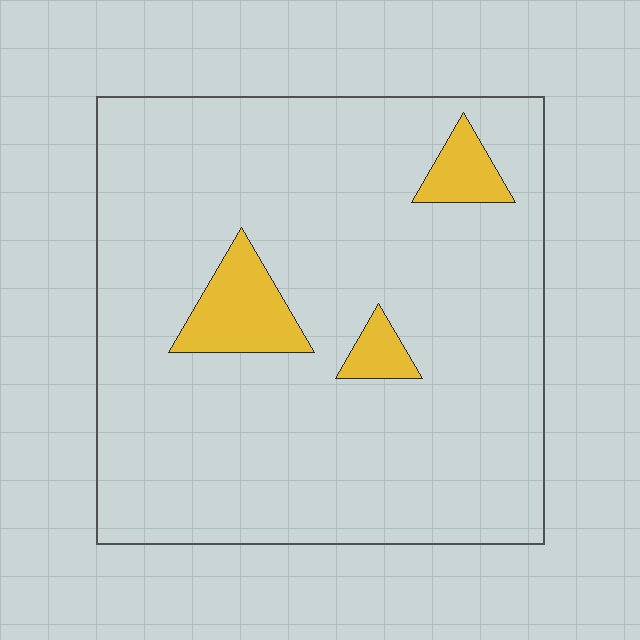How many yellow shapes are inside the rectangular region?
3.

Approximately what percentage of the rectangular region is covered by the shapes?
Approximately 10%.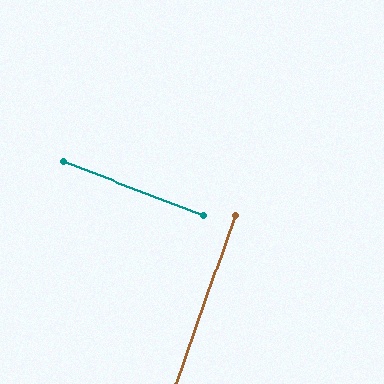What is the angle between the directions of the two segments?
Approximately 88 degrees.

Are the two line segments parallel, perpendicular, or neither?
Perpendicular — they meet at approximately 88°.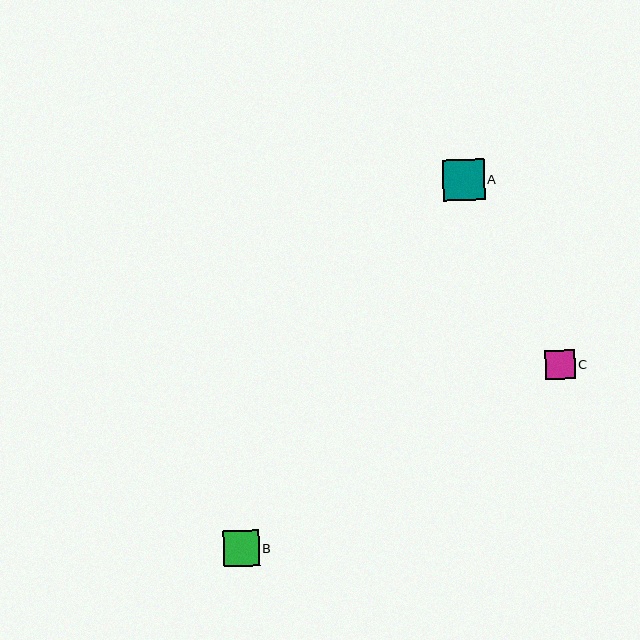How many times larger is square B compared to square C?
Square B is approximately 1.2 times the size of square C.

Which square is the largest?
Square A is the largest with a size of approximately 42 pixels.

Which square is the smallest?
Square C is the smallest with a size of approximately 29 pixels.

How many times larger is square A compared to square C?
Square A is approximately 1.4 times the size of square C.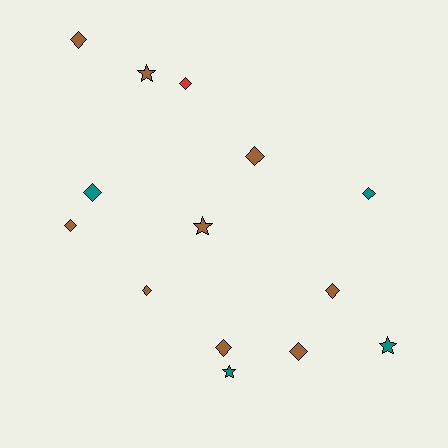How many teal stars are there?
There are 2 teal stars.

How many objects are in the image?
There are 14 objects.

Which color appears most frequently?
Brown, with 9 objects.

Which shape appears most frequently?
Diamond, with 10 objects.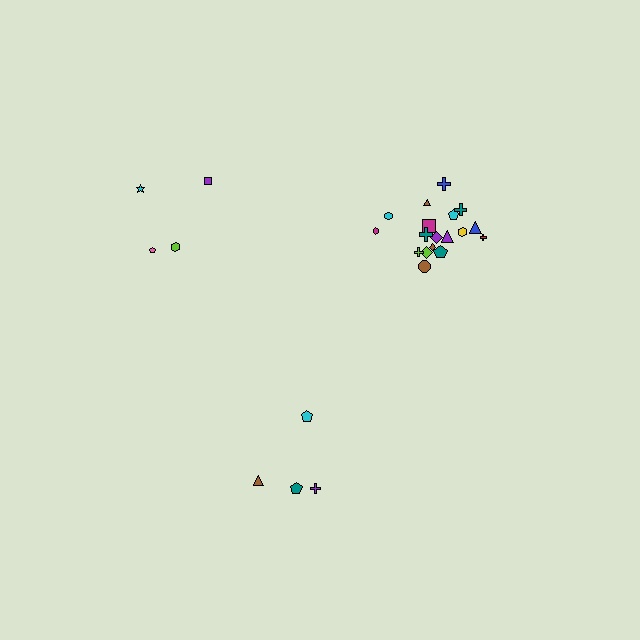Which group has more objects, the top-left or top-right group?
The top-right group.